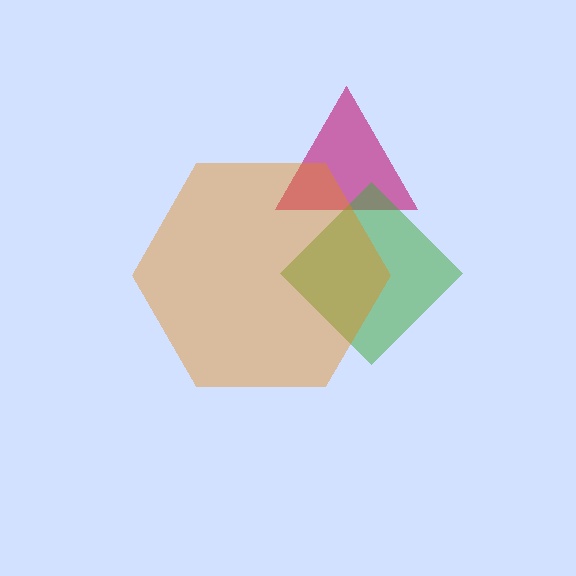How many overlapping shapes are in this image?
There are 3 overlapping shapes in the image.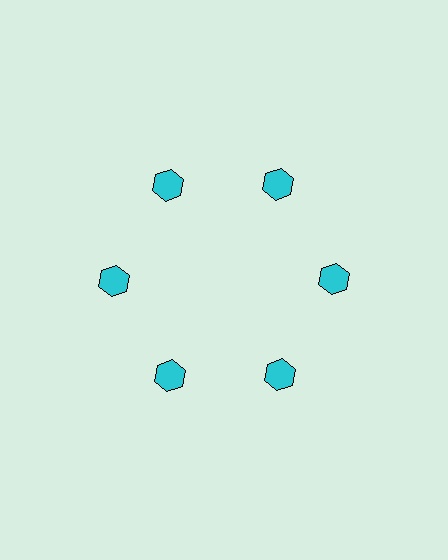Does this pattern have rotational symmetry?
Yes, this pattern has 6-fold rotational symmetry. It looks the same after rotating 60 degrees around the center.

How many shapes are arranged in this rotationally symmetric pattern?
There are 6 shapes, arranged in 6 groups of 1.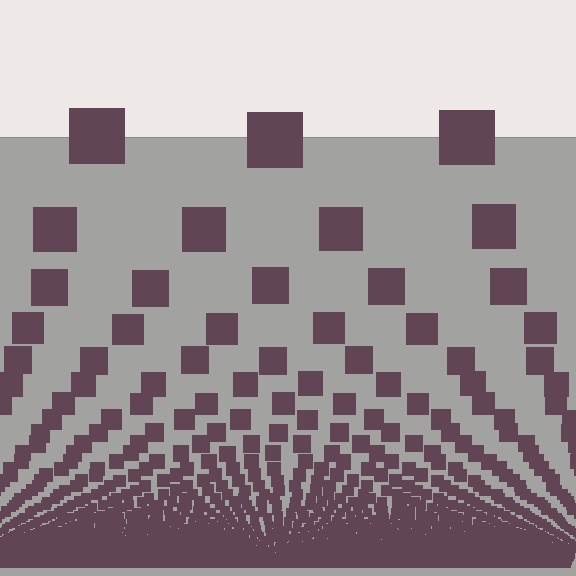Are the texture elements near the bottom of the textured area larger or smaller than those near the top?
Smaller. The gradient is inverted — elements near the bottom are smaller and denser.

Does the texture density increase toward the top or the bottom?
Density increases toward the bottom.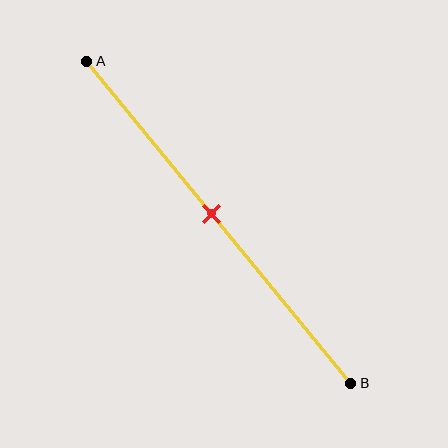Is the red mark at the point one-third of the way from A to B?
No, the mark is at about 45% from A, not at the 33% one-third point.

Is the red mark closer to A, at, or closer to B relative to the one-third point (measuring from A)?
The red mark is closer to point B than the one-third point of segment AB.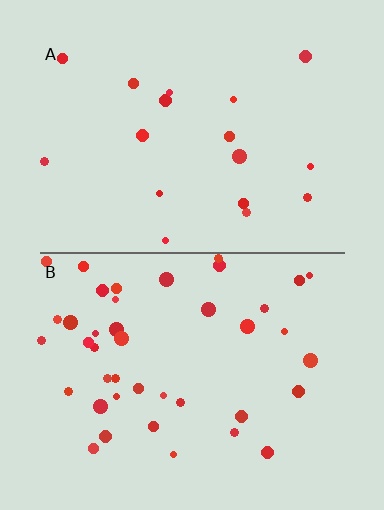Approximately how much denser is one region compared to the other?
Approximately 2.5× — region B over region A.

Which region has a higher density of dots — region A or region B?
B (the bottom).